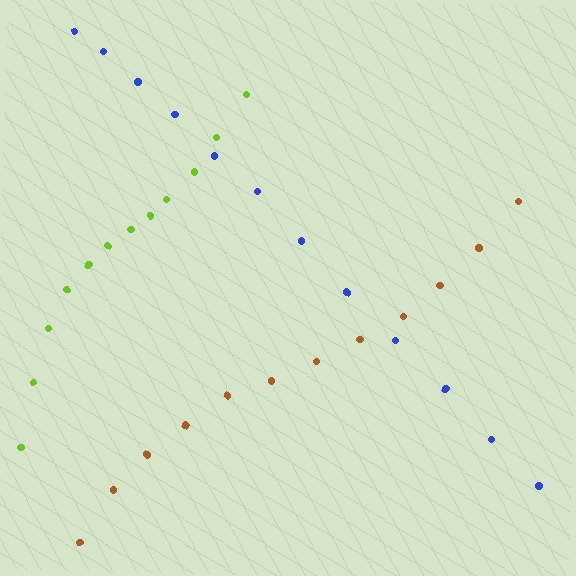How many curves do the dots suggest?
There are 3 distinct paths.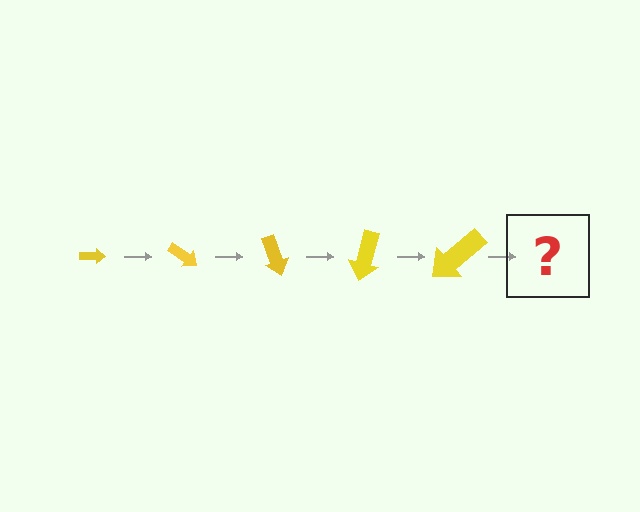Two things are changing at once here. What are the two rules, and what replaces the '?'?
The two rules are that the arrow grows larger each step and it rotates 35 degrees each step. The '?' should be an arrow, larger than the previous one and rotated 175 degrees from the start.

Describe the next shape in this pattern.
It should be an arrow, larger than the previous one and rotated 175 degrees from the start.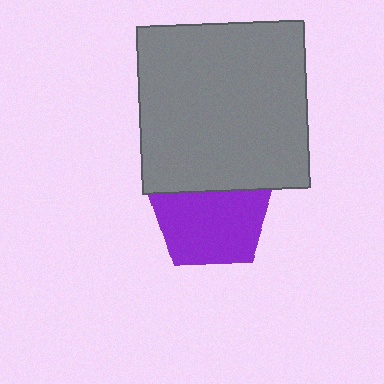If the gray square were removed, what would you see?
You would see the complete purple pentagon.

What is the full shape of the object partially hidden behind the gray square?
The partially hidden object is a purple pentagon.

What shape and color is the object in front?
The object in front is a gray square.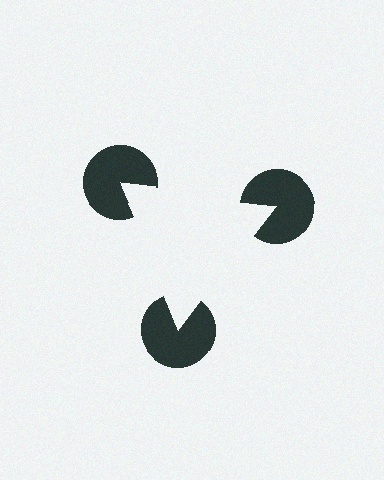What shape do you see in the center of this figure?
An illusory triangle — its edges are inferred from the aligned wedge cuts in the pac-man discs, not physically drawn.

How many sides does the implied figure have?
3 sides.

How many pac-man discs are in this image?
There are 3 — one at each vertex of the illusory triangle.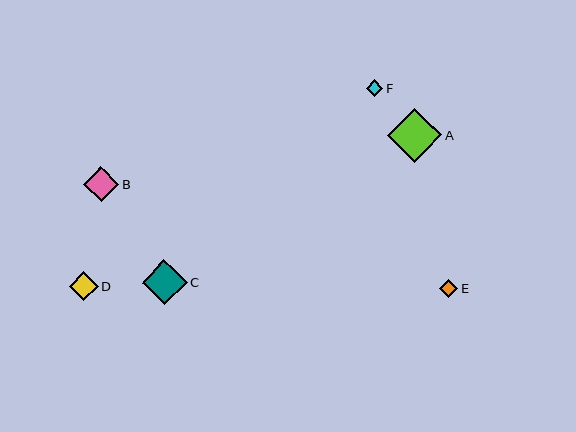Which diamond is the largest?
Diamond A is the largest with a size of approximately 54 pixels.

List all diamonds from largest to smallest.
From largest to smallest: A, C, B, D, E, F.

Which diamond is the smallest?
Diamond F is the smallest with a size of approximately 16 pixels.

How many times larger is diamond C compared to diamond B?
Diamond C is approximately 1.3 times the size of diamond B.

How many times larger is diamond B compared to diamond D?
Diamond B is approximately 1.2 times the size of diamond D.